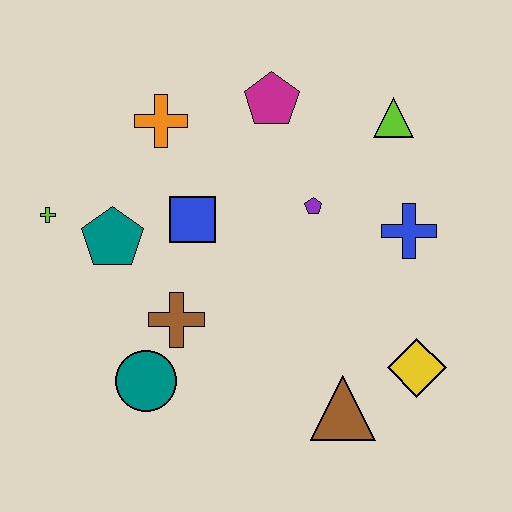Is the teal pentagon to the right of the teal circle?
No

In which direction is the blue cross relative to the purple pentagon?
The blue cross is to the right of the purple pentagon.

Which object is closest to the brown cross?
The teal circle is closest to the brown cross.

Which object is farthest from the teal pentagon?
The yellow diamond is farthest from the teal pentagon.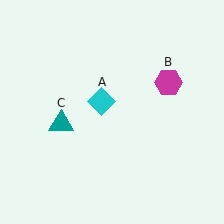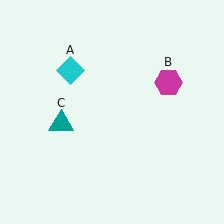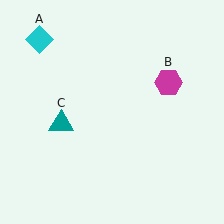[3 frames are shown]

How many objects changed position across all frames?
1 object changed position: cyan diamond (object A).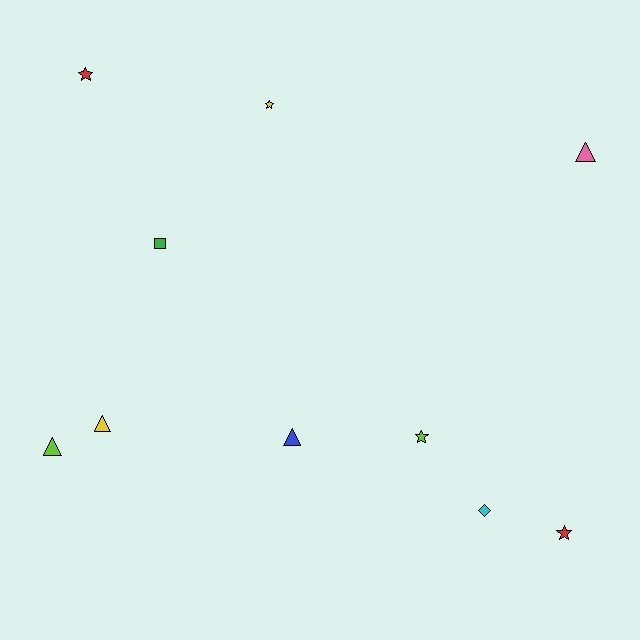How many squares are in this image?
There is 1 square.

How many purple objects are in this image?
There are no purple objects.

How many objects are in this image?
There are 10 objects.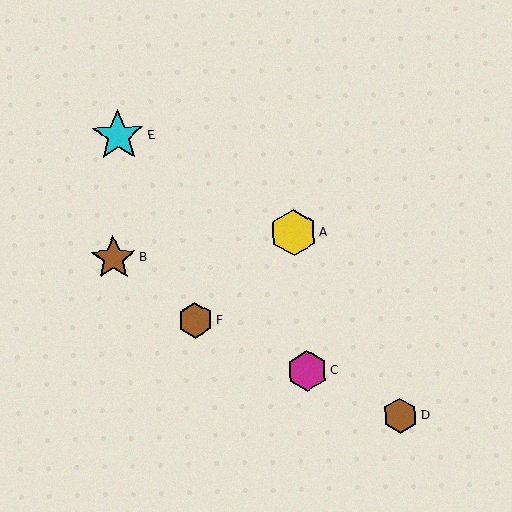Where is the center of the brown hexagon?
The center of the brown hexagon is at (195, 320).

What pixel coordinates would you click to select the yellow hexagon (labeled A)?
Click at (293, 233) to select the yellow hexagon A.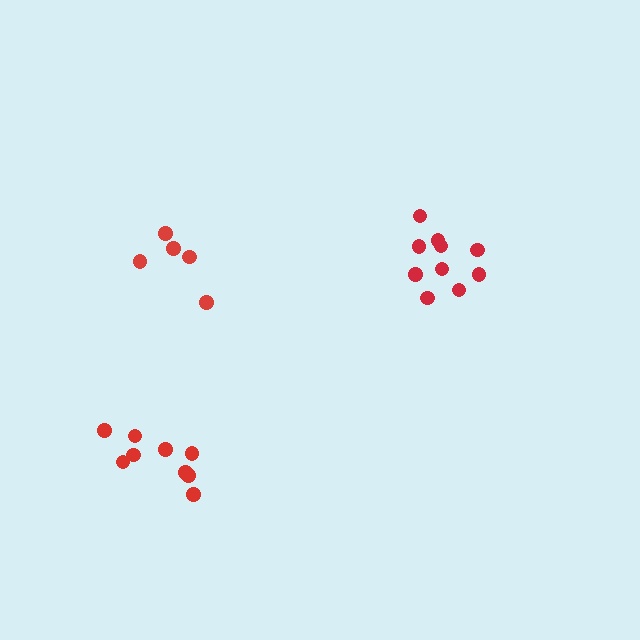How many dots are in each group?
Group 1: 10 dots, Group 2: 11 dots, Group 3: 5 dots (26 total).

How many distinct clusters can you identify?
There are 3 distinct clusters.